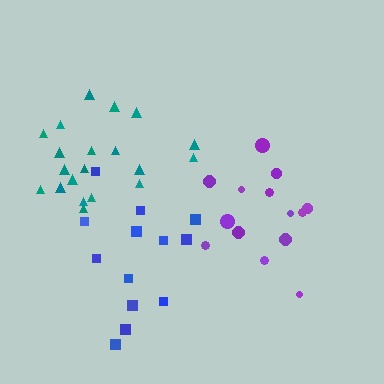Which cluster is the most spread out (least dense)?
Blue.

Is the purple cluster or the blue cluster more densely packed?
Purple.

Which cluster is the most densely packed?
Teal.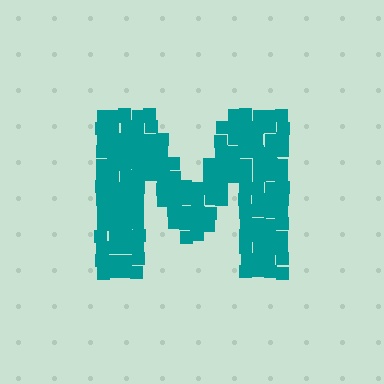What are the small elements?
The small elements are squares.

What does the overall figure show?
The overall figure shows the letter M.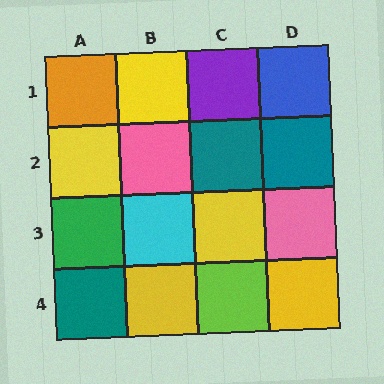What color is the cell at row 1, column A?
Orange.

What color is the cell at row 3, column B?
Cyan.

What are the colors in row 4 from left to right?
Teal, yellow, lime, yellow.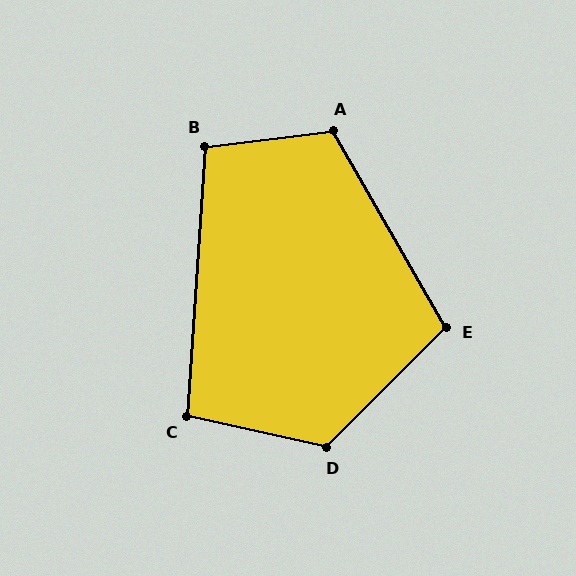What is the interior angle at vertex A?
Approximately 113 degrees (obtuse).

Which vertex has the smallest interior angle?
C, at approximately 98 degrees.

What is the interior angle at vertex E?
Approximately 105 degrees (obtuse).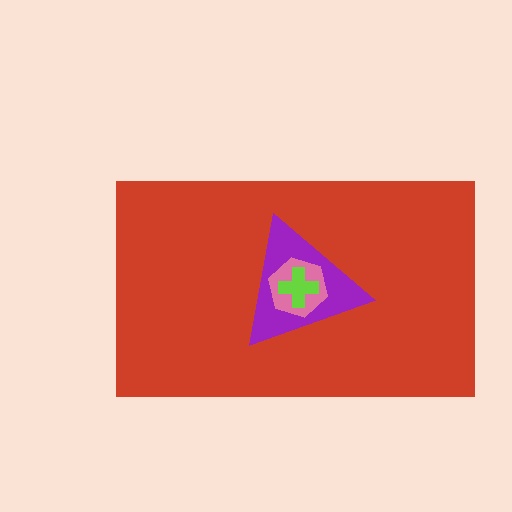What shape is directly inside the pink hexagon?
The lime cross.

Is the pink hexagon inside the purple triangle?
Yes.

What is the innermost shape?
The lime cross.